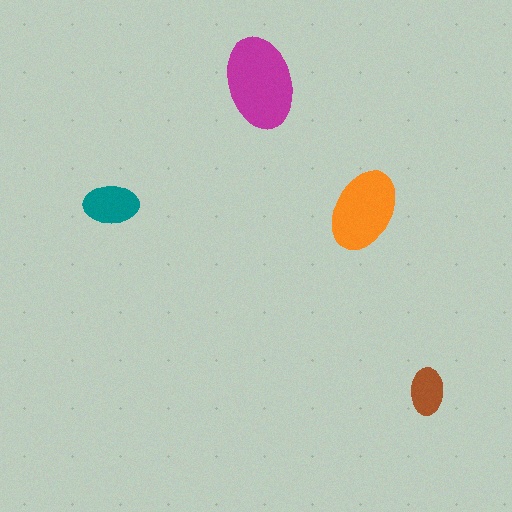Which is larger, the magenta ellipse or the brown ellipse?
The magenta one.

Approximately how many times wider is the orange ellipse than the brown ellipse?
About 2 times wider.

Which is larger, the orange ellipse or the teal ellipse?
The orange one.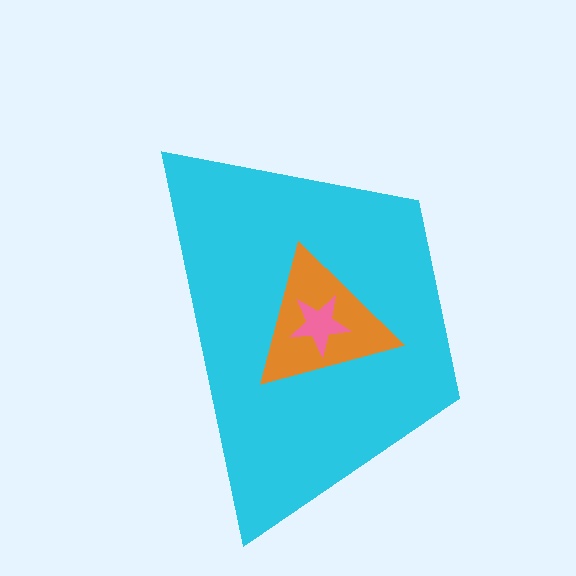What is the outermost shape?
The cyan trapezoid.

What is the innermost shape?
The pink star.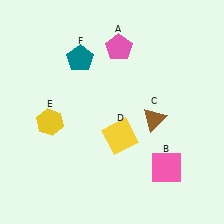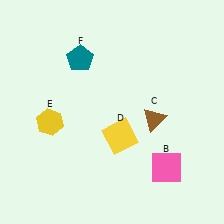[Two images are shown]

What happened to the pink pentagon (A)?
The pink pentagon (A) was removed in Image 2. It was in the top-right area of Image 1.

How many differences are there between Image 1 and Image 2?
There is 1 difference between the two images.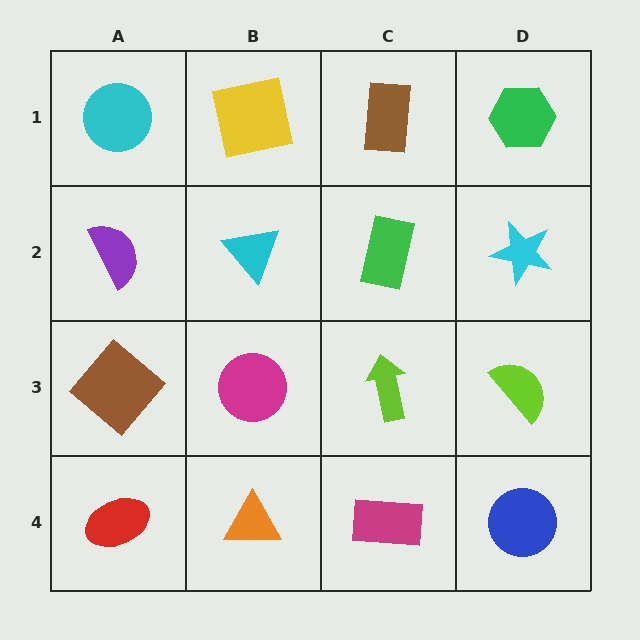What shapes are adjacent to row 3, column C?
A green rectangle (row 2, column C), a magenta rectangle (row 4, column C), a magenta circle (row 3, column B), a lime semicircle (row 3, column D).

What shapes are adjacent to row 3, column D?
A cyan star (row 2, column D), a blue circle (row 4, column D), a lime arrow (row 3, column C).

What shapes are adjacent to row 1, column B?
A cyan triangle (row 2, column B), a cyan circle (row 1, column A), a brown rectangle (row 1, column C).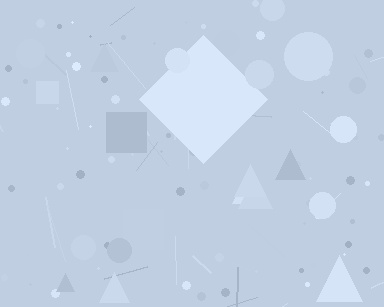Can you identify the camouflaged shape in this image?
The camouflaged shape is a diamond.